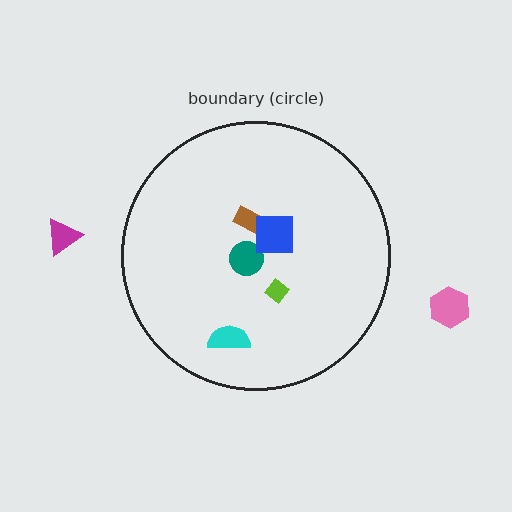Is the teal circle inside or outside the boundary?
Inside.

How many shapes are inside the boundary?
5 inside, 2 outside.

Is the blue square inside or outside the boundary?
Inside.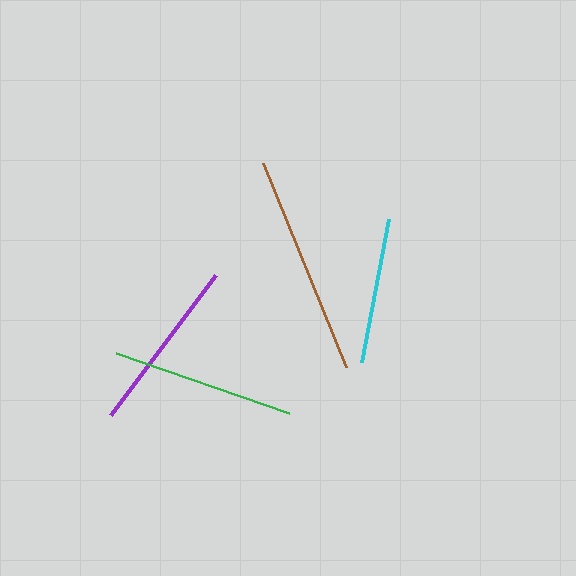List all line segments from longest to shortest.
From longest to shortest: brown, green, purple, cyan.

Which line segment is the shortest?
The cyan line is the shortest at approximately 146 pixels.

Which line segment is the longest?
The brown line is the longest at approximately 220 pixels.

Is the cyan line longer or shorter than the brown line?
The brown line is longer than the cyan line.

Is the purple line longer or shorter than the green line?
The green line is longer than the purple line.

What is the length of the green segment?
The green segment is approximately 183 pixels long.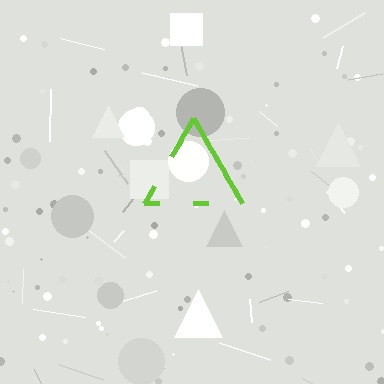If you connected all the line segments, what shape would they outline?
They would outline a triangle.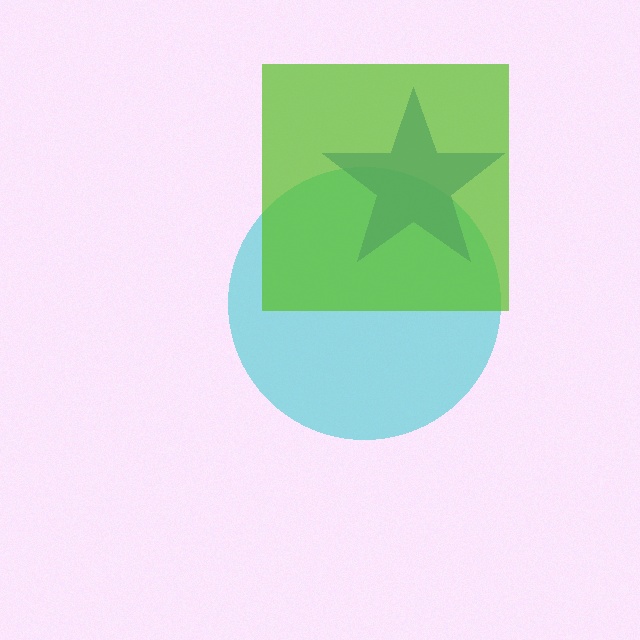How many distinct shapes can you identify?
There are 3 distinct shapes: a cyan circle, a blue star, a lime square.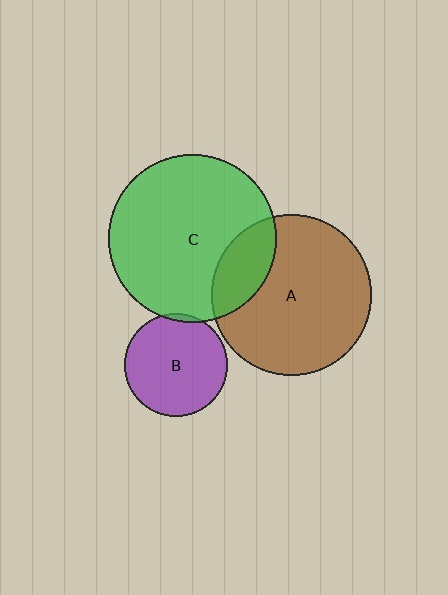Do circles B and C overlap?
Yes.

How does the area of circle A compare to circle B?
Approximately 2.4 times.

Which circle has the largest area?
Circle C (green).